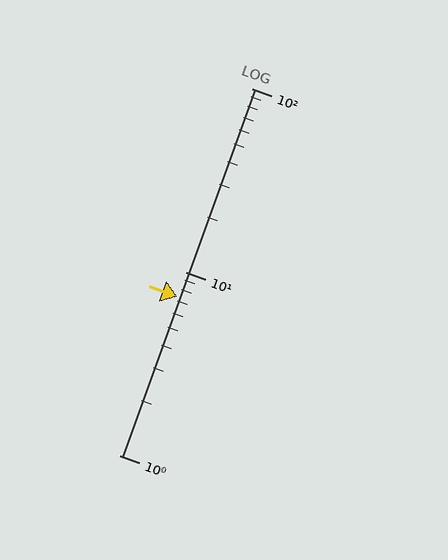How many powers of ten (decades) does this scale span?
The scale spans 2 decades, from 1 to 100.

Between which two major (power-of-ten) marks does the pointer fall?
The pointer is between 1 and 10.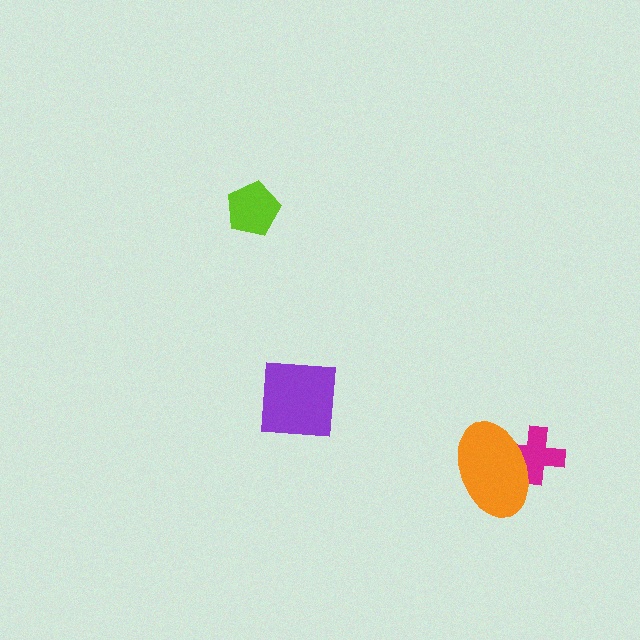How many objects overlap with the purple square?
0 objects overlap with the purple square.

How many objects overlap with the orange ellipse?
1 object overlaps with the orange ellipse.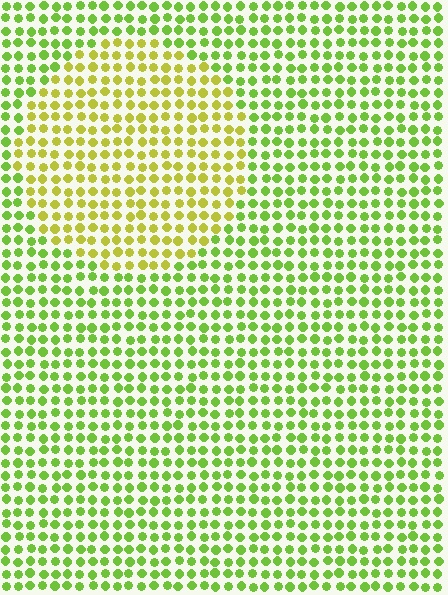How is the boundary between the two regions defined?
The boundary is defined purely by a slight shift in hue (about 33 degrees). Spacing, size, and orientation are identical on both sides.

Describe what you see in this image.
The image is filled with small lime elements in a uniform arrangement. A circle-shaped region is visible where the elements are tinted to a slightly different hue, forming a subtle color boundary.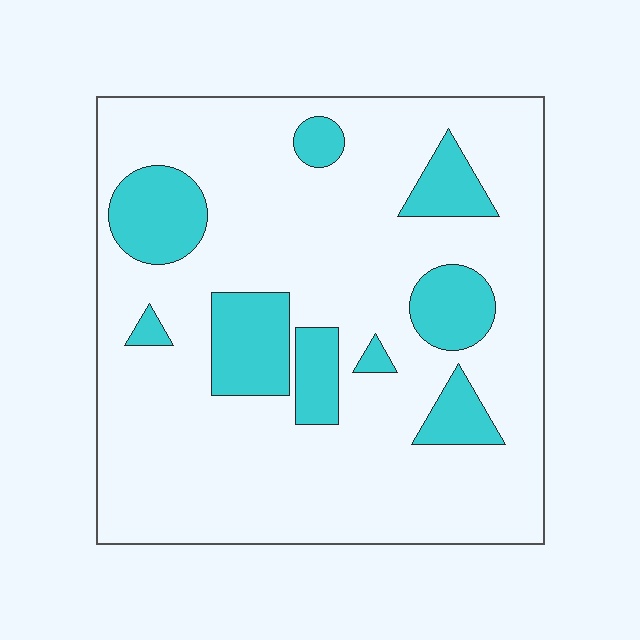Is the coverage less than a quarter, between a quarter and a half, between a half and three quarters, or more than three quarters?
Less than a quarter.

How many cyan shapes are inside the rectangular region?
9.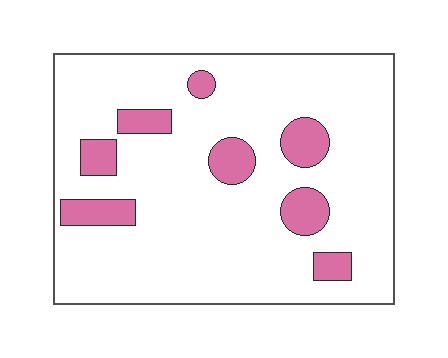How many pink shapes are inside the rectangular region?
8.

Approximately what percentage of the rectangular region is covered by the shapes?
Approximately 15%.